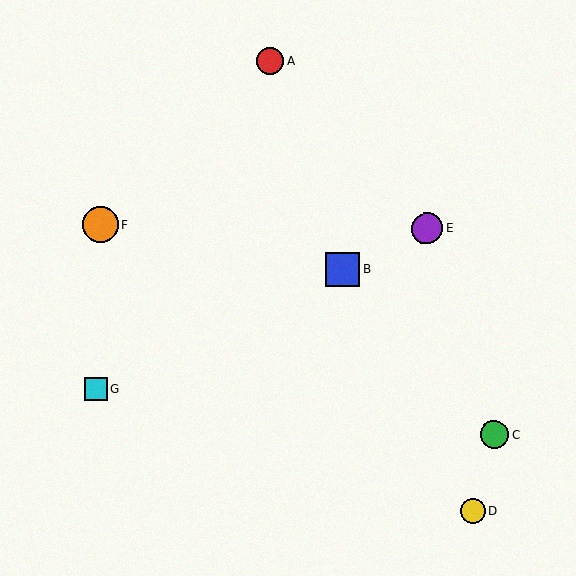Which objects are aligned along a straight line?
Objects B, E, G are aligned along a straight line.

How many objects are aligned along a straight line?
3 objects (B, E, G) are aligned along a straight line.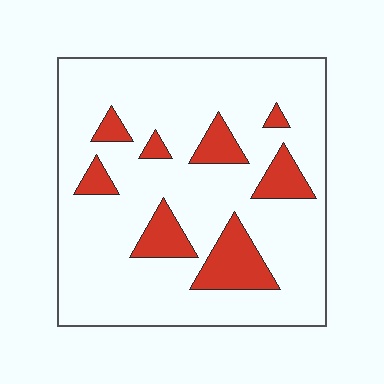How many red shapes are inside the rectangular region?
8.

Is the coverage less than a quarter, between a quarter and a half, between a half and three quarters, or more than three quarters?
Less than a quarter.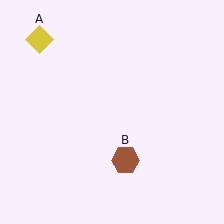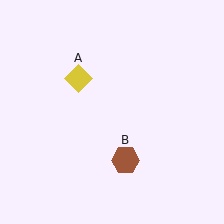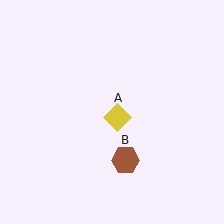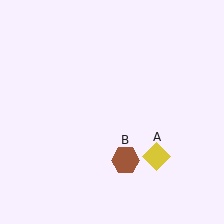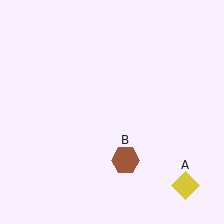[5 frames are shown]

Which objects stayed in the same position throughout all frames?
Brown hexagon (object B) remained stationary.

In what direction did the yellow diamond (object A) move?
The yellow diamond (object A) moved down and to the right.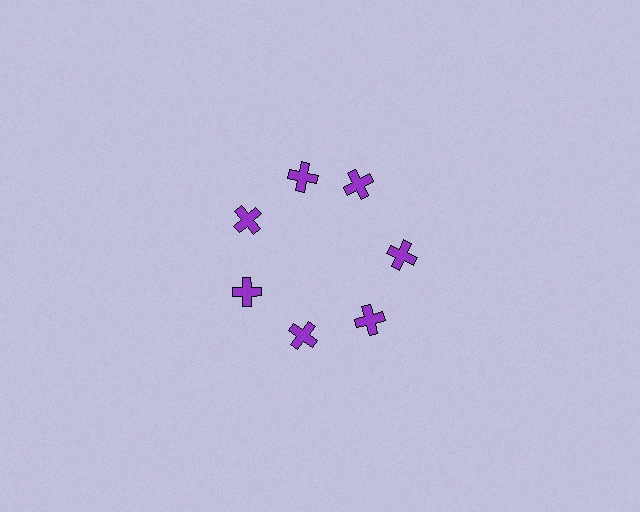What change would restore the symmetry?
The symmetry would be restored by rotating it back into even spacing with its neighbors so that all 7 crosses sit at equal angles and equal distance from the center.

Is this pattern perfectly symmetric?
No. The 7 purple crosses are arranged in a ring, but one element near the 1 o'clock position is rotated out of alignment along the ring, breaking the 7-fold rotational symmetry.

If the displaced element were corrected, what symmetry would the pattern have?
It would have 7-fold rotational symmetry — the pattern would map onto itself every 51 degrees.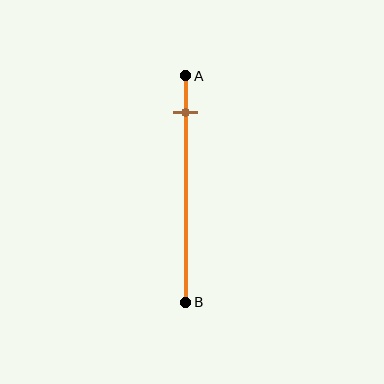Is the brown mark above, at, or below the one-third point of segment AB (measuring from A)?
The brown mark is above the one-third point of segment AB.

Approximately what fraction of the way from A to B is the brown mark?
The brown mark is approximately 15% of the way from A to B.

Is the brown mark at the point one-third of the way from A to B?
No, the mark is at about 15% from A, not at the 33% one-third point.